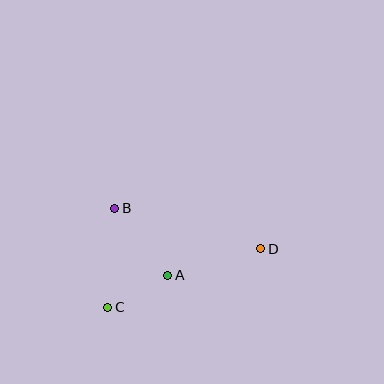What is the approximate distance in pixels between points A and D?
The distance between A and D is approximately 97 pixels.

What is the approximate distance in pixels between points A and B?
The distance between A and B is approximately 86 pixels.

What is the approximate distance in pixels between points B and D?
The distance between B and D is approximately 152 pixels.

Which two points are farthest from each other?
Points C and D are farthest from each other.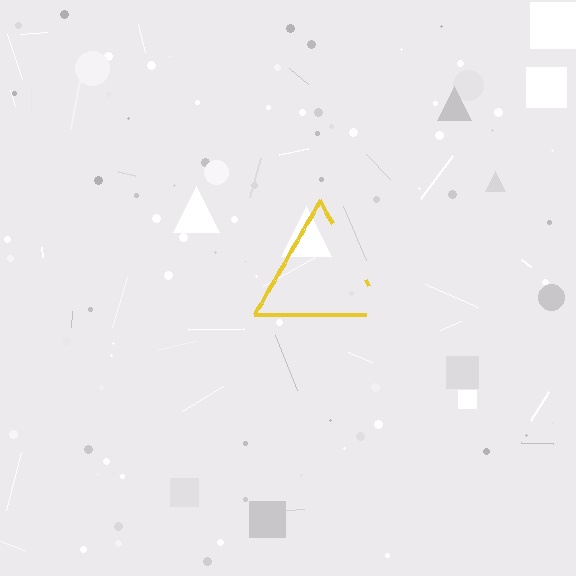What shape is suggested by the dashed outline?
The dashed outline suggests a triangle.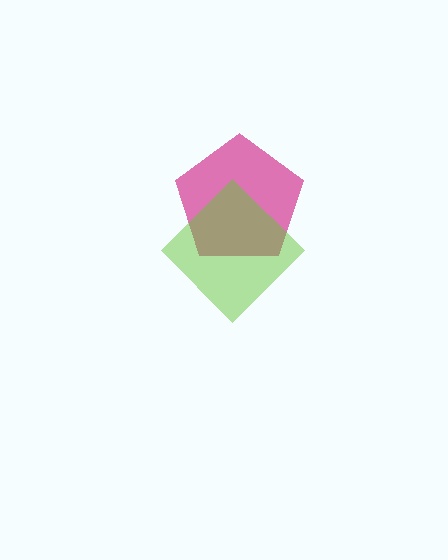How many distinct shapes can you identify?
There are 2 distinct shapes: a magenta pentagon, a lime diamond.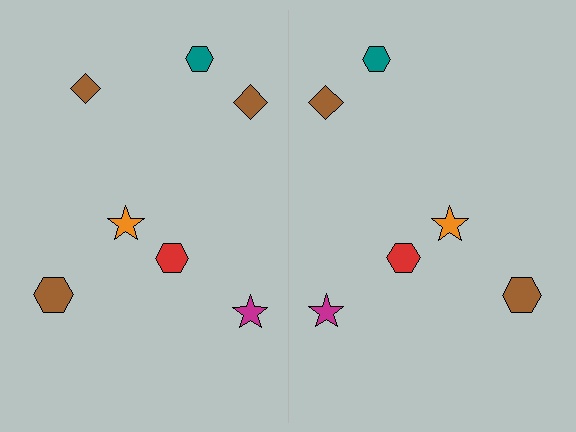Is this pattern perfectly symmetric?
No, the pattern is not perfectly symmetric. A brown diamond is missing from the right side.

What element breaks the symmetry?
A brown diamond is missing from the right side.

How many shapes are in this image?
There are 13 shapes in this image.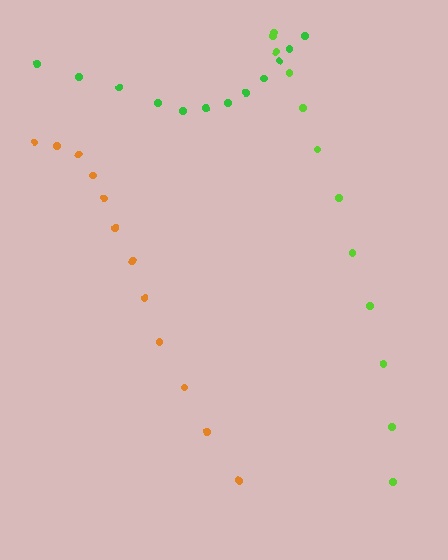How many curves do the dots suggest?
There are 3 distinct paths.